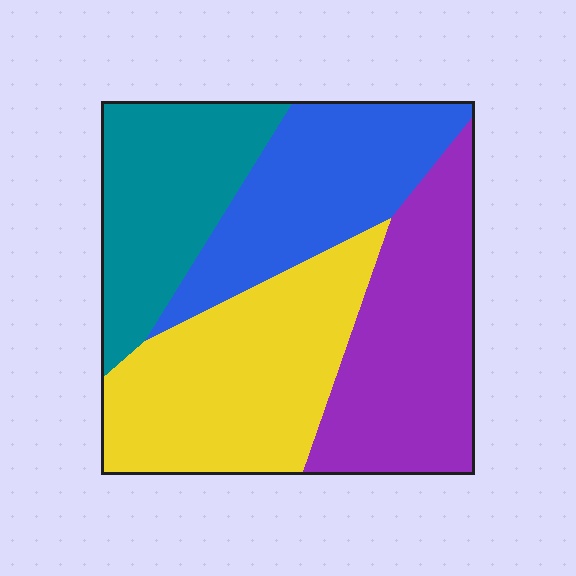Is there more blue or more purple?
Purple.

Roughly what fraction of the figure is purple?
Purple covers about 25% of the figure.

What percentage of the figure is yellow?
Yellow takes up between a quarter and a half of the figure.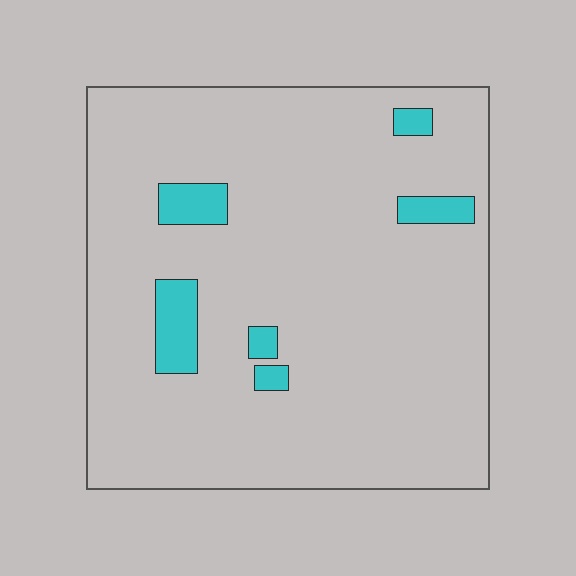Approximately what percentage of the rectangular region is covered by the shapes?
Approximately 5%.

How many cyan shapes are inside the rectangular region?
6.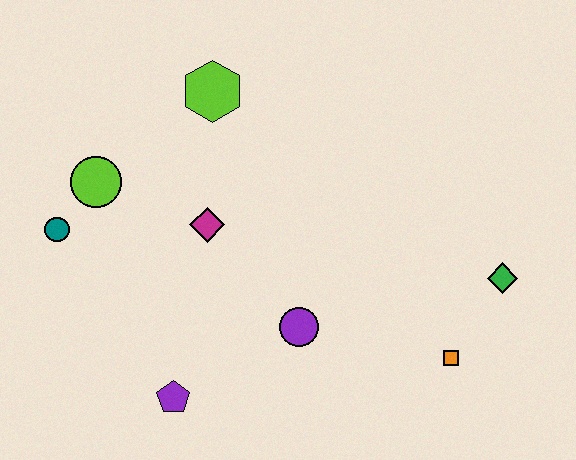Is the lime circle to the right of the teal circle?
Yes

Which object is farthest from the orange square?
The teal circle is farthest from the orange square.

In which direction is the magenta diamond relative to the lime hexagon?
The magenta diamond is below the lime hexagon.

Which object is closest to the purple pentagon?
The purple circle is closest to the purple pentagon.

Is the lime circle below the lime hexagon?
Yes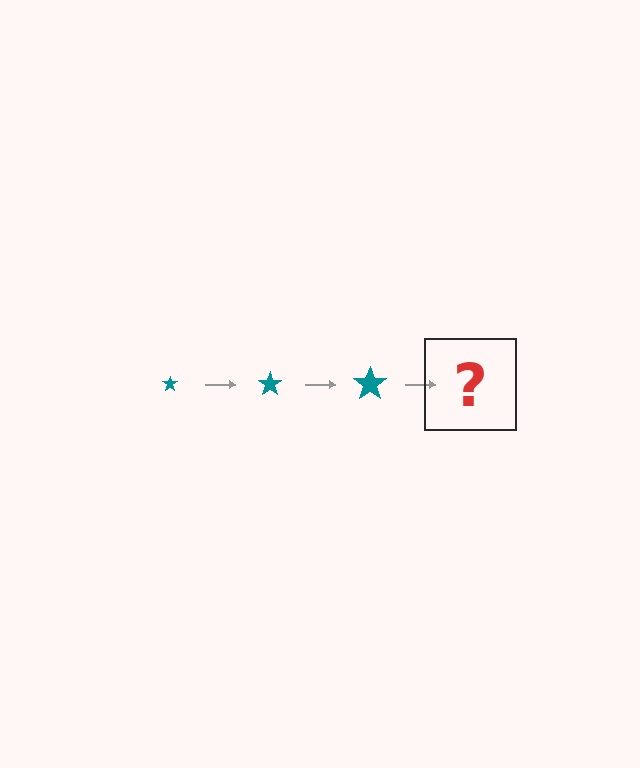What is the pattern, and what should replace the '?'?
The pattern is that the star gets progressively larger each step. The '?' should be a teal star, larger than the previous one.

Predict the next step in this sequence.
The next step is a teal star, larger than the previous one.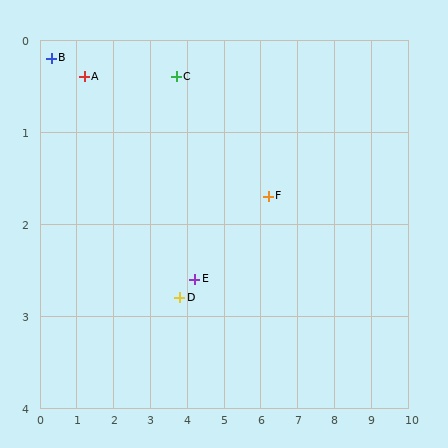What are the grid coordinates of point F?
Point F is at approximately (6.2, 1.7).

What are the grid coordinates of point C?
Point C is at approximately (3.7, 0.4).